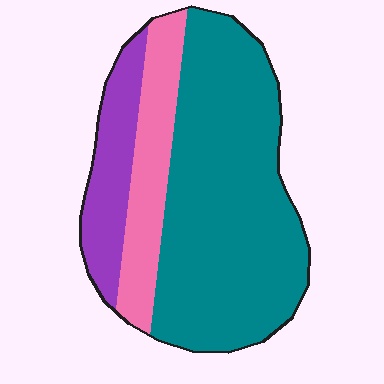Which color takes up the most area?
Teal, at roughly 65%.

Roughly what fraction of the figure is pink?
Pink takes up between a sixth and a third of the figure.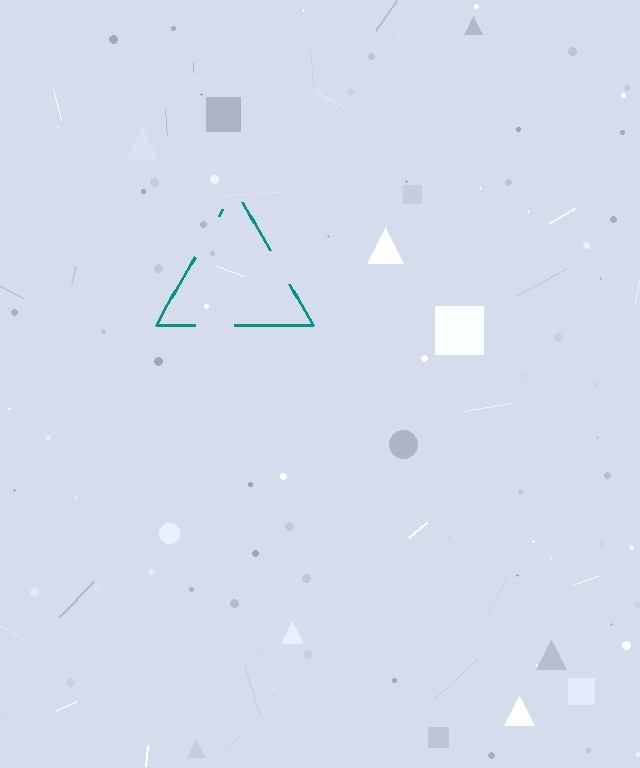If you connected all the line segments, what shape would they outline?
They would outline a triangle.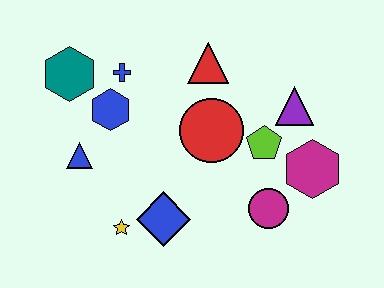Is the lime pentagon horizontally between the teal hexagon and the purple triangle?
Yes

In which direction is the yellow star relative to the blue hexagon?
The yellow star is below the blue hexagon.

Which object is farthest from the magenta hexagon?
The teal hexagon is farthest from the magenta hexagon.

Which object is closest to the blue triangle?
The blue hexagon is closest to the blue triangle.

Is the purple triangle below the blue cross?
Yes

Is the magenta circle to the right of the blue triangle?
Yes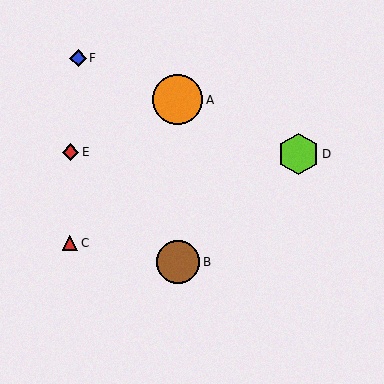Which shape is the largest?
The orange circle (labeled A) is the largest.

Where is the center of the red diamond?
The center of the red diamond is at (70, 152).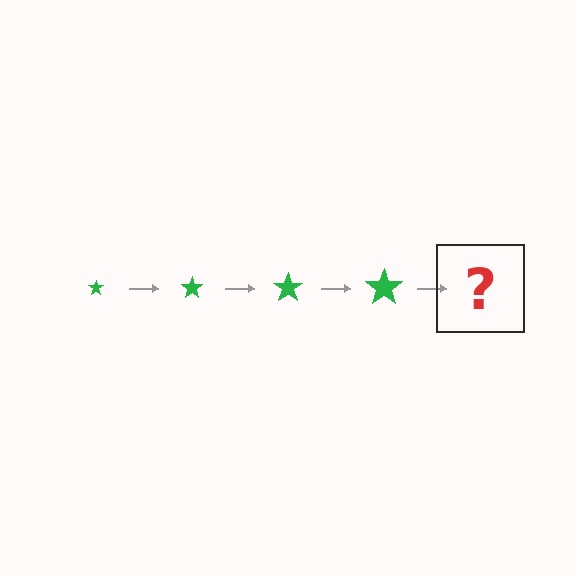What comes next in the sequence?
The next element should be a green star, larger than the previous one.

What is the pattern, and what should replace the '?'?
The pattern is that the star gets progressively larger each step. The '?' should be a green star, larger than the previous one.